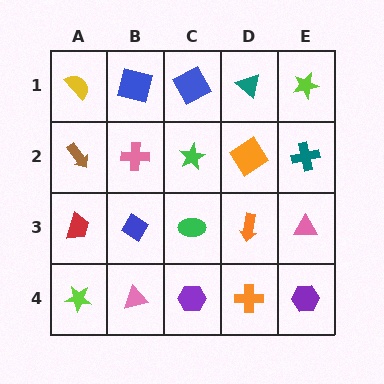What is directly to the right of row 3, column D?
A pink triangle.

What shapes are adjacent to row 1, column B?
A pink cross (row 2, column B), a yellow semicircle (row 1, column A), a blue square (row 1, column C).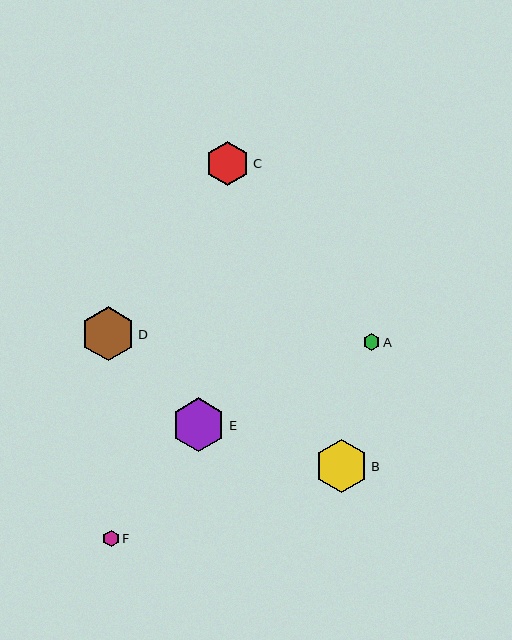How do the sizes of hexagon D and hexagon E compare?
Hexagon D and hexagon E are approximately the same size.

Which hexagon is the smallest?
Hexagon F is the smallest with a size of approximately 16 pixels.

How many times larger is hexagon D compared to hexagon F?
Hexagon D is approximately 3.4 times the size of hexagon F.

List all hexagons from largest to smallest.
From largest to smallest: D, E, B, C, A, F.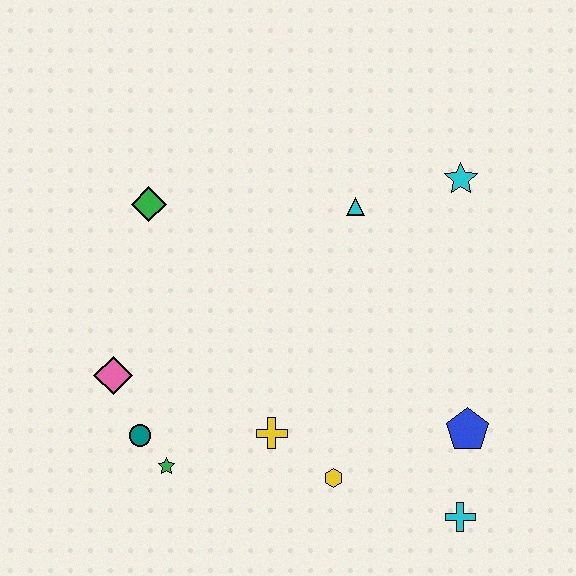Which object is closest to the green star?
The teal circle is closest to the green star.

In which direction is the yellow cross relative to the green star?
The yellow cross is to the right of the green star.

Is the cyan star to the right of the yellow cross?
Yes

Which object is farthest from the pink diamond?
The cyan star is farthest from the pink diamond.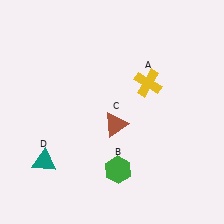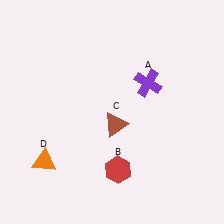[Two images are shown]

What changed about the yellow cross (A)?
In Image 1, A is yellow. In Image 2, it changed to purple.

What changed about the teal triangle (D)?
In Image 1, D is teal. In Image 2, it changed to orange.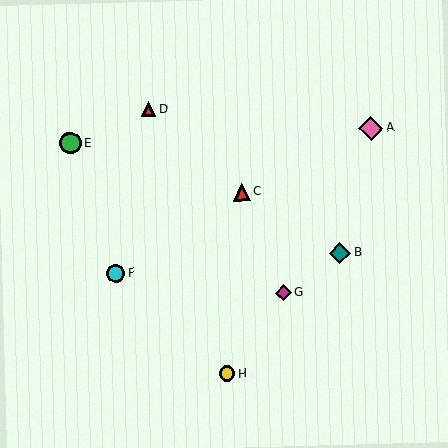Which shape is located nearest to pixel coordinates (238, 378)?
The yellow circle (labeled H) at (227, 374) is nearest to that location.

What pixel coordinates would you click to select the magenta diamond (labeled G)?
Click at (283, 293) to select the magenta diamond G.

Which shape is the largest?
The pink diamond (labeled A) is the largest.